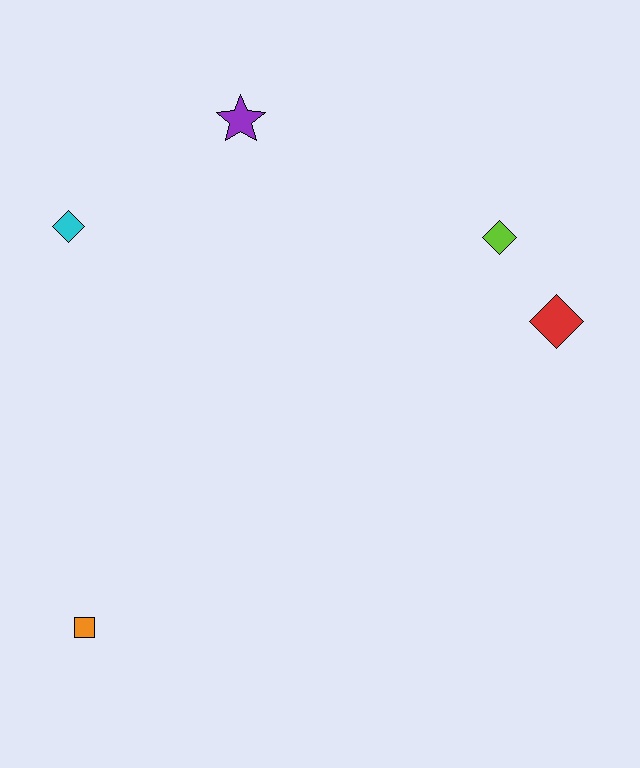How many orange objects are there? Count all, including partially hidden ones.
There is 1 orange object.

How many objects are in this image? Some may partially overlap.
There are 5 objects.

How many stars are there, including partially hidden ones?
There is 1 star.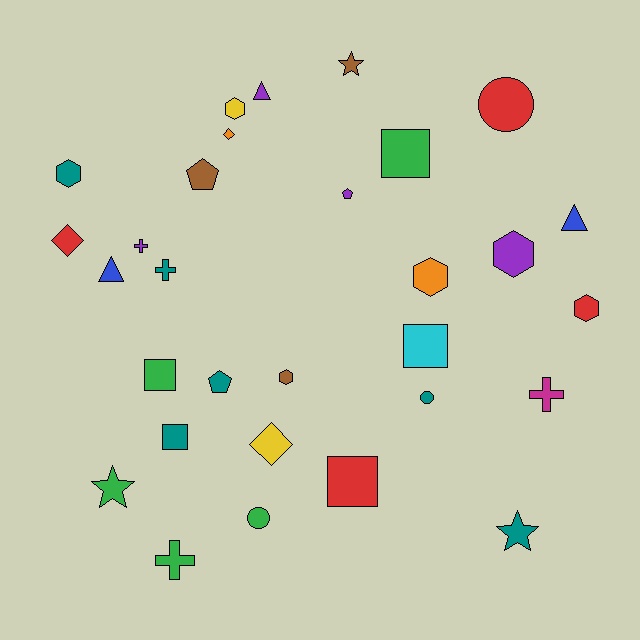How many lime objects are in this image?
There are no lime objects.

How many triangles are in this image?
There are 3 triangles.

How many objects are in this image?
There are 30 objects.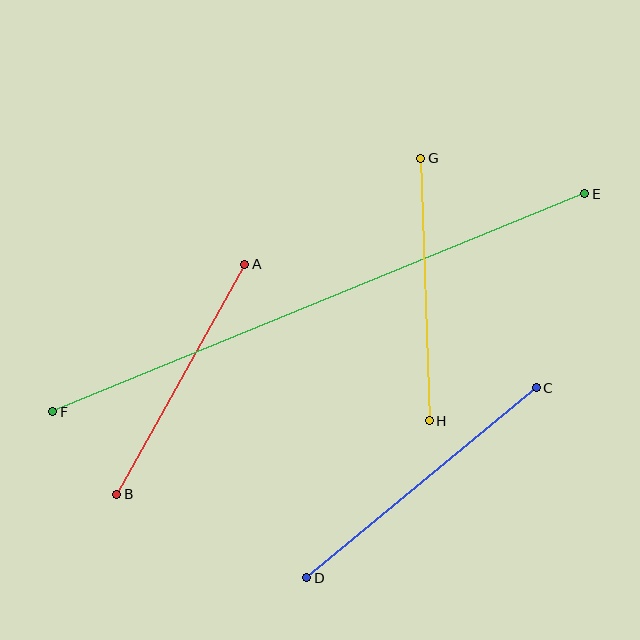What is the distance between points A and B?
The distance is approximately 263 pixels.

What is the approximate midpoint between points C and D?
The midpoint is at approximately (422, 483) pixels.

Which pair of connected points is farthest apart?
Points E and F are farthest apart.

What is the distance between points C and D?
The distance is approximately 298 pixels.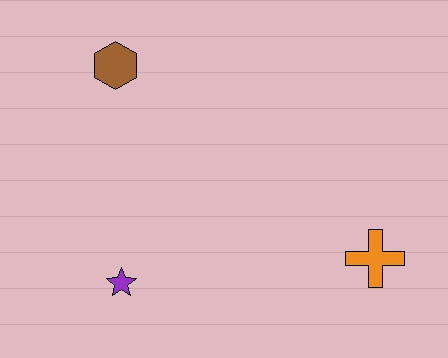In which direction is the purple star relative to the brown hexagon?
The purple star is below the brown hexagon.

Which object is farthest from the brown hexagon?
The orange cross is farthest from the brown hexagon.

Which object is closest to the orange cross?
The purple star is closest to the orange cross.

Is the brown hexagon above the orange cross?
Yes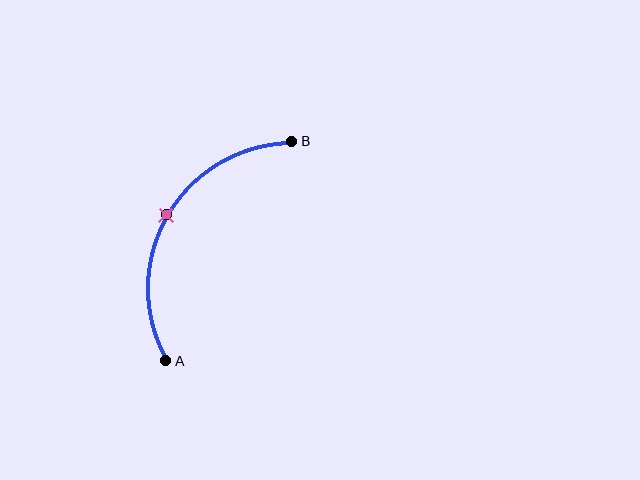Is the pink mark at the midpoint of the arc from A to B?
Yes. The pink mark lies on the arc at equal arc-length from both A and B — it is the arc midpoint.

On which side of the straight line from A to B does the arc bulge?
The arc bulges to the left of the straight line connecting A and B.